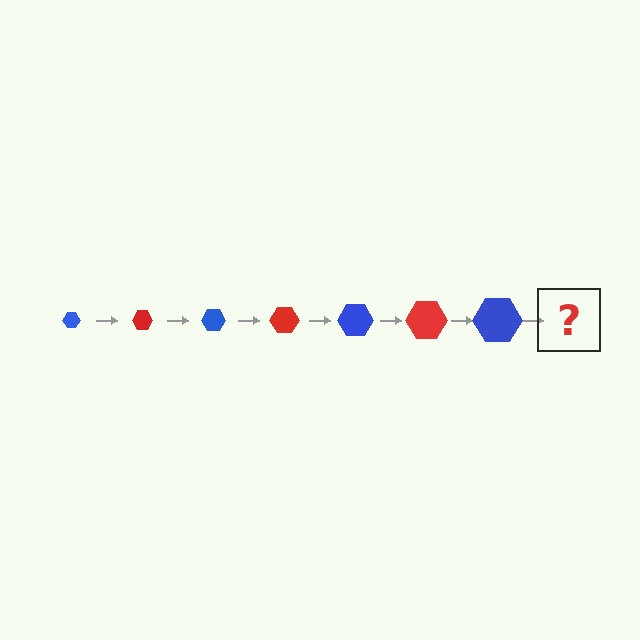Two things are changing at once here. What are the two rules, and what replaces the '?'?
The two rules are that the hexagon grows larger each step and the color cycles through blue and red. The '?' should be a red hexagon, larger than the previous one.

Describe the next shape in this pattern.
It should be a red hexagon, larger than the previous one.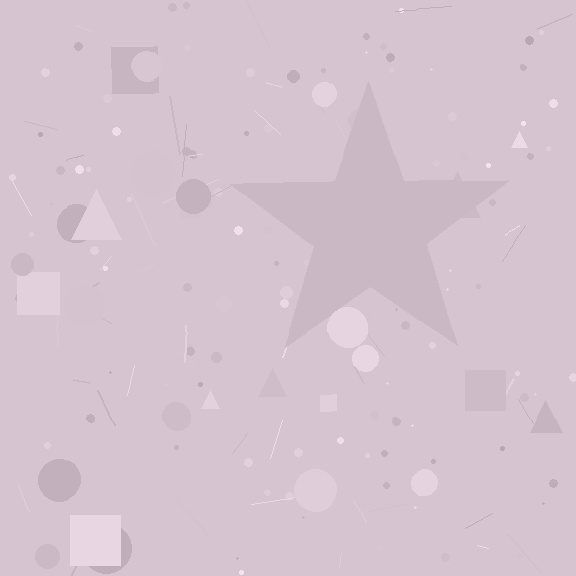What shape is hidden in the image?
A star is hidden in the image.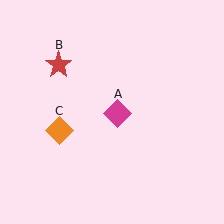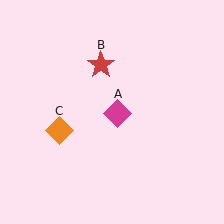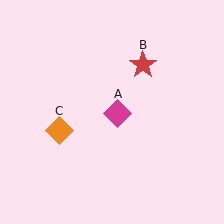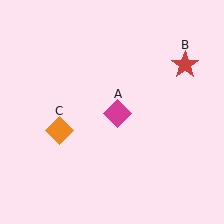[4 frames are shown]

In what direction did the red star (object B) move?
The red star (object B) moved right.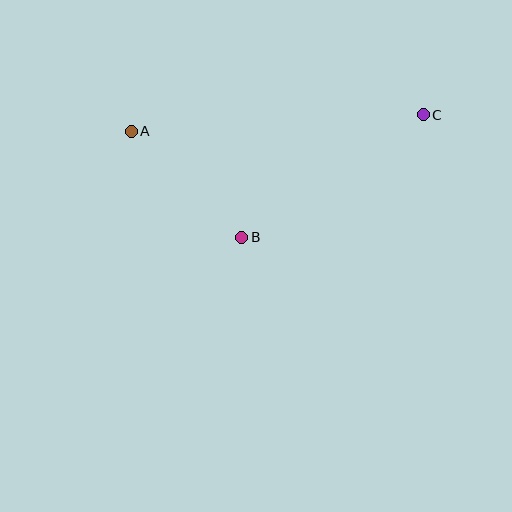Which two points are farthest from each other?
Points A and C are farthest from each other.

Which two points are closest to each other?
Points A and B are closest to each other.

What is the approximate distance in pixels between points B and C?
The distance between B and C is approximately 219 pixels.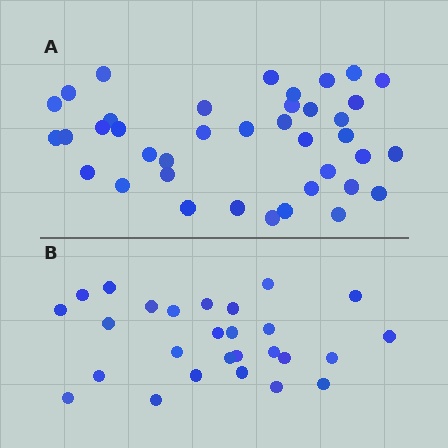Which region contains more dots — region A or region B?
Region A (the top region) has more dots.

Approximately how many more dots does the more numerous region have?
Region A has roughly 12 or so more dots than region B.